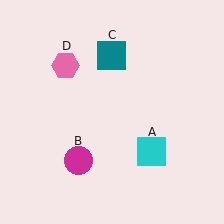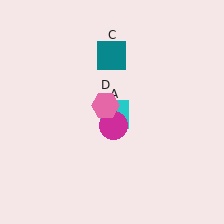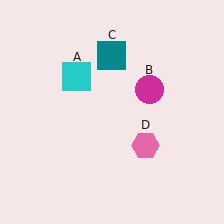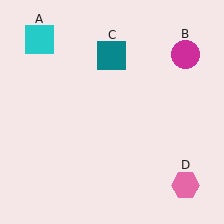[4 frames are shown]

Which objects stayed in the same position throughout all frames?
Teal square (object C) remained stationary.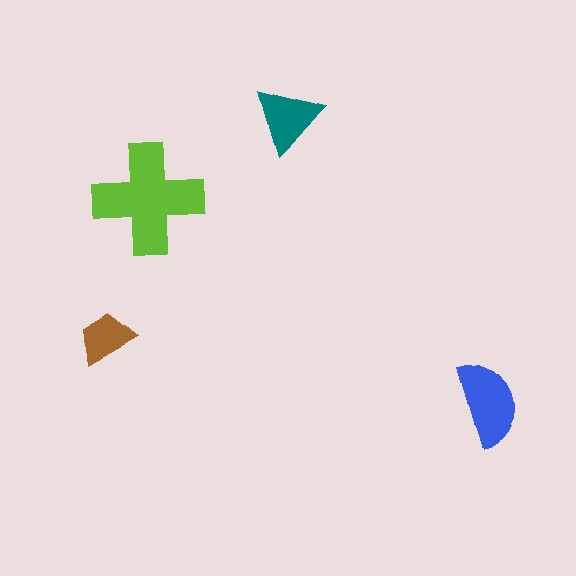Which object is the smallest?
The brown trapezoid.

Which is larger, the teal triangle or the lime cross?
The lime cross.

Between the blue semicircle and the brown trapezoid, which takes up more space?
The blue semicircle.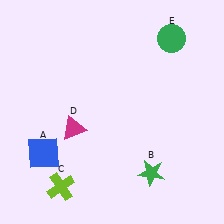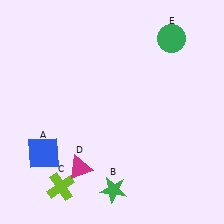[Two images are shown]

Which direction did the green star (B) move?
The green star (B) moved left.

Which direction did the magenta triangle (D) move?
The magenta triangle (D) moved down.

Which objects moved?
The objects that moved are: the green star (B), the magenta triangle (D).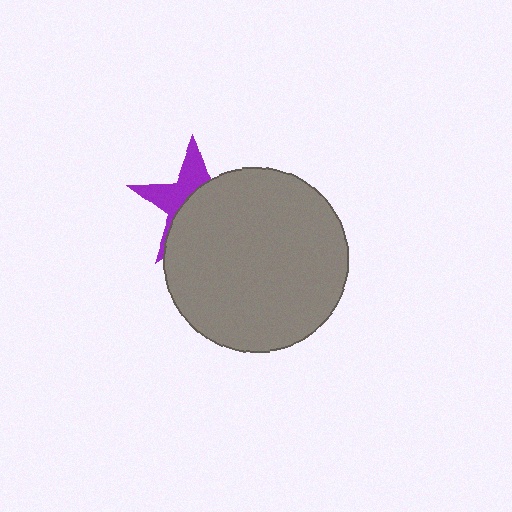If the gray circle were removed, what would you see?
You would see the complete purple star.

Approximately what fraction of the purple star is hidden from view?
Roughly 61% of the purple star is hidden behind the gray circle.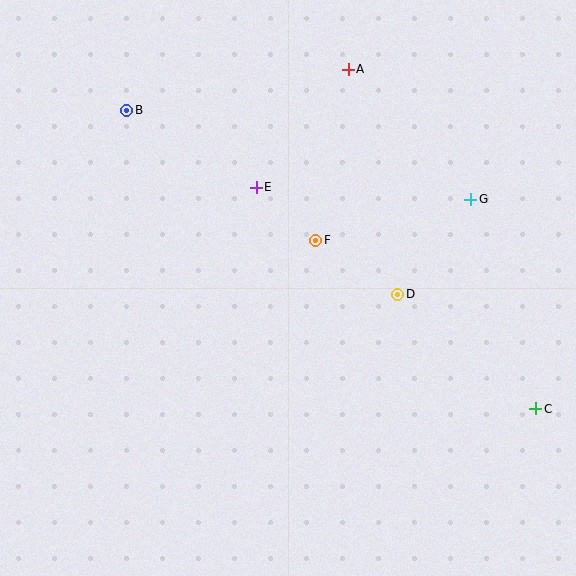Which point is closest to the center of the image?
Point F at (316, 240) is closest to the center.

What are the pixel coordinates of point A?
Point A is at (348, 69).